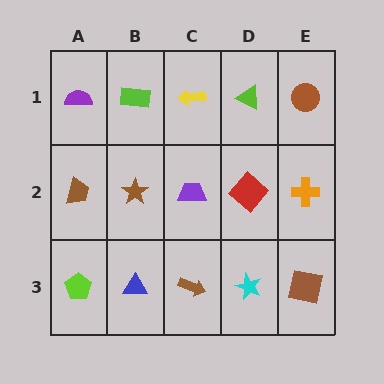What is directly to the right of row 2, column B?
A purple trapezoid.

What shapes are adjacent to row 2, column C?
A yellow arrow (row 1, column C), a brown arrow (row 3, column C), a brown star (row 2, column B), a red diamond (row 2, column D).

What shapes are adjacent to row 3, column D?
A red diamond (row 2, column D), a brown arrow (row 3, column C), a brown square (row 3, column E).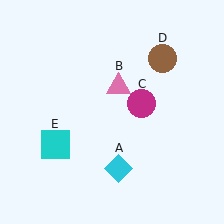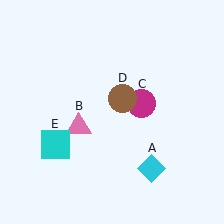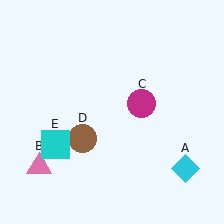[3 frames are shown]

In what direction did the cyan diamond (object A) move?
The cyan diamond (object A) moved right.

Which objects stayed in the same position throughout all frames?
Magenta circle (object C) and cyan square (object E) remained stationary.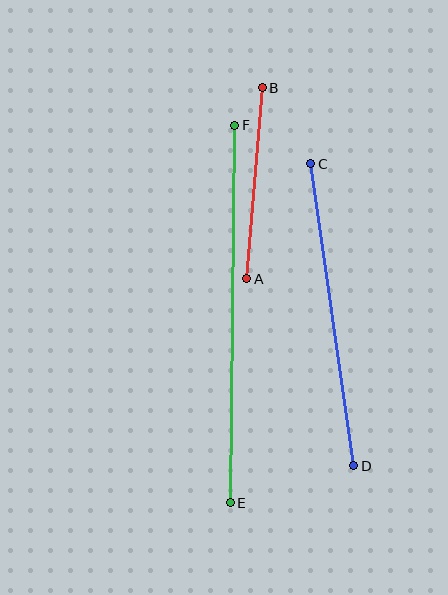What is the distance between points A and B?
The distance is approximately 192 pixels.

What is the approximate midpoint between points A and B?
The midpoint is at approximately (254, 183) pixels.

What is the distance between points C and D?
The distance is approximately 305 pixels.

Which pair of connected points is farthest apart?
Points E and F are farthest apart.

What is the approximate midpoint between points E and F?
The midpoint is at approximately (233, 314) pixels.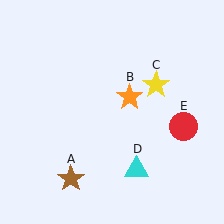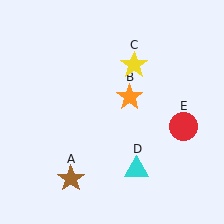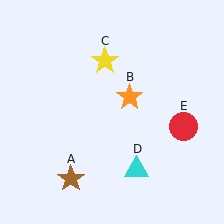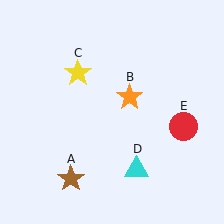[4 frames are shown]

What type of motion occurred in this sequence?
The yellow star (object C) rotated counterclockwise around the center of the scene.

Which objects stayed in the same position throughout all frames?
Brown star (object A) and orange star (object B) and cyan triangle (object D) and red circle (object E) remained stationary.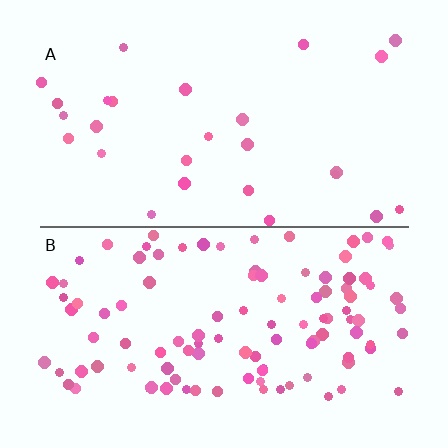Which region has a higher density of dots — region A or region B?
B (the bottom).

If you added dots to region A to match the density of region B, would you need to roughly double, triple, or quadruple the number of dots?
Approximately quadruple.